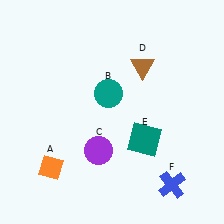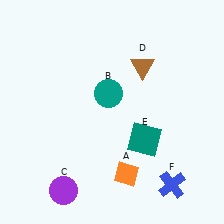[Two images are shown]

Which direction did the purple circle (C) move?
The purple circle (C) moved down.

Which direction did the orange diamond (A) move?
The orange diamond (A) moved right.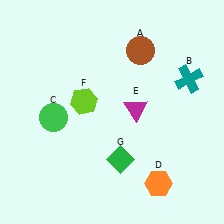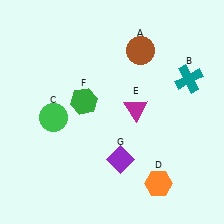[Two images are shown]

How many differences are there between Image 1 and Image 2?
There are 2 differences between the two images.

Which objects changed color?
F changed from lime to green. G changed from green to purple.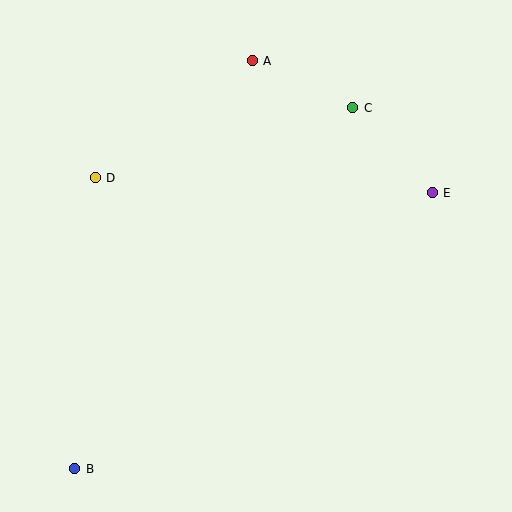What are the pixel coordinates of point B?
Point B is at (75, 469).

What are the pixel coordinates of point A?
Point A is at (252, 61).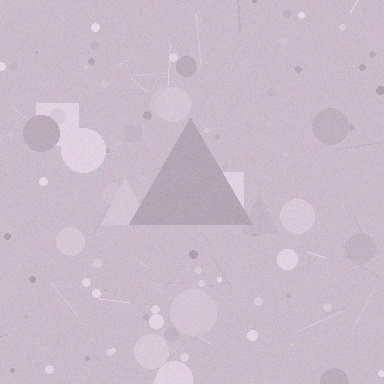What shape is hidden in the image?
A triangle is hidden in the image.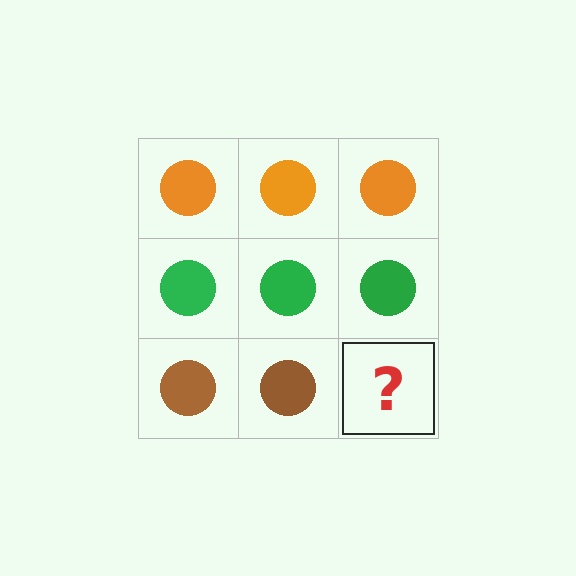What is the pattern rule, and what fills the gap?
The rule is that each row has a consistent color. The gap should be filled with a brown circle.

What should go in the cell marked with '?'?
The missing cell should contain a brown circle.